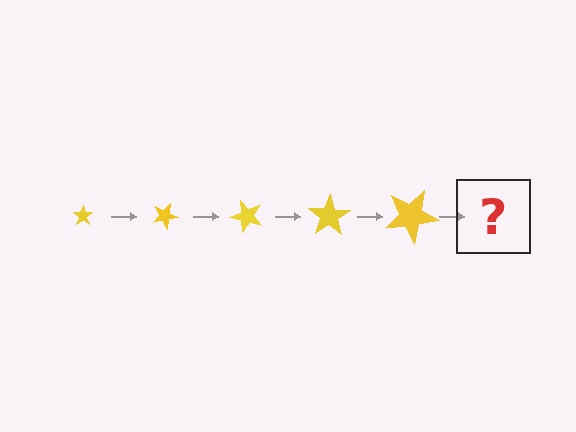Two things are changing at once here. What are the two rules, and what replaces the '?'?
The two rules are that the star grows larger each step and it rotates 25 degrees each step. The '?' should be a star, larger than the previous one and rotated 125 degrees from the start.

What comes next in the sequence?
The next element should be a star, larger than the previous one and rotated 125 degrees from the start.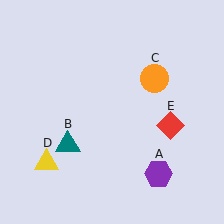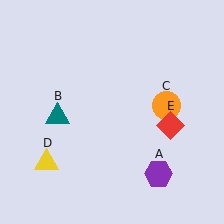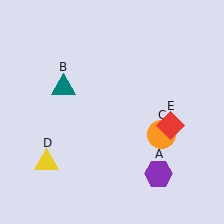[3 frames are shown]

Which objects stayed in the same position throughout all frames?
Purple hexagon (object A) and yellow triangle (object D) and red diamond (object E) remained stationary.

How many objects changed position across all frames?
2 objects changed position: teal triangle (object B), orange circle (object C).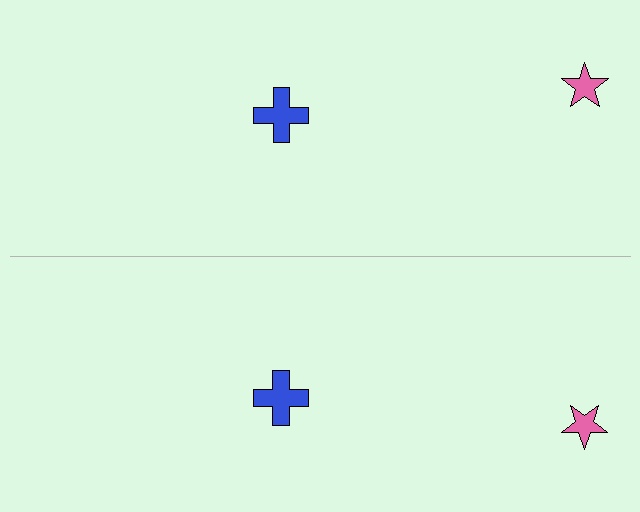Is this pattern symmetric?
Yes, this pattern has bilateral (reflection) symmetry.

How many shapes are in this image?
There are 4 shapes in this image.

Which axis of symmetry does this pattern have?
The pattern has a horizontal axis of symmetry running through the center of the image.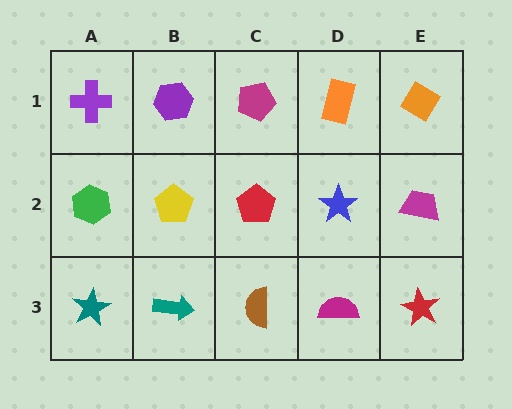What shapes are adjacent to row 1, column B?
A yellow pentagon (row 2, column B), a purple cross (row 1, column A), a magenta pentagon (row 1, column C).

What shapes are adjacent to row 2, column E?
An orange diamond (row 1, column E), a red star (row 3, column E), a blue star (row 2, column D).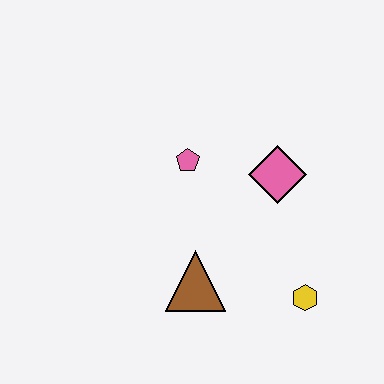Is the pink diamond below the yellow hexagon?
No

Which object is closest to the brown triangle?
The yellow hexagon is closest to the brown triangle.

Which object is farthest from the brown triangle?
The pink diamond is farthest from the brown triangle.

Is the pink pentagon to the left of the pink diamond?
Yes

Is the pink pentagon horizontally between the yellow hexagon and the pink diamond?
No